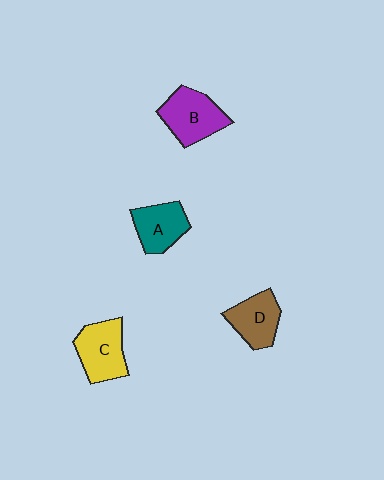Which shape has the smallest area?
Shape A (teal).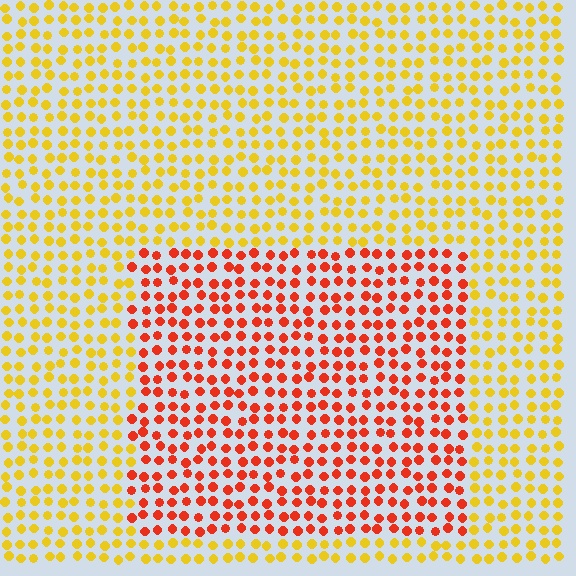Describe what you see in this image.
The image is filled with small yellow elements in a uniform arrangement. A rectangle-shaped region is visible where the elements are tinted to a slightly different hue, forming a subtle color boundary.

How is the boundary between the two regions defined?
The boundary is defined purely by a slight shift in hue (about 45 degrees). Spacing, size, and orientation are identical on both sides.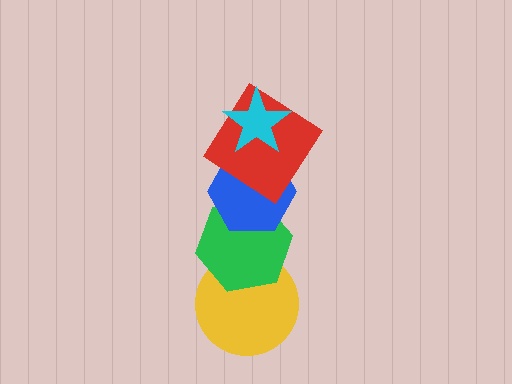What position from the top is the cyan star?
The cyan star is 1st from the top.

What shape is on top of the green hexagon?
The blue hexagon is on top of the green hexagon.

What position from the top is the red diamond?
The red diamond is 2nd from the top.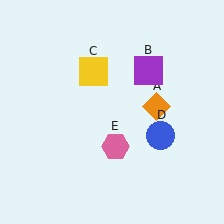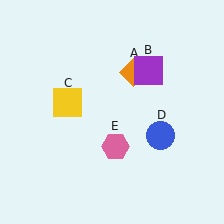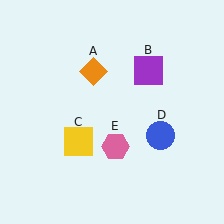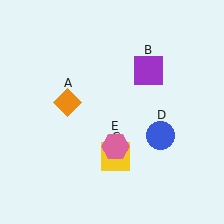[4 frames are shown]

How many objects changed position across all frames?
2 objects changed position: orange diamond (object A), yellow square (object C).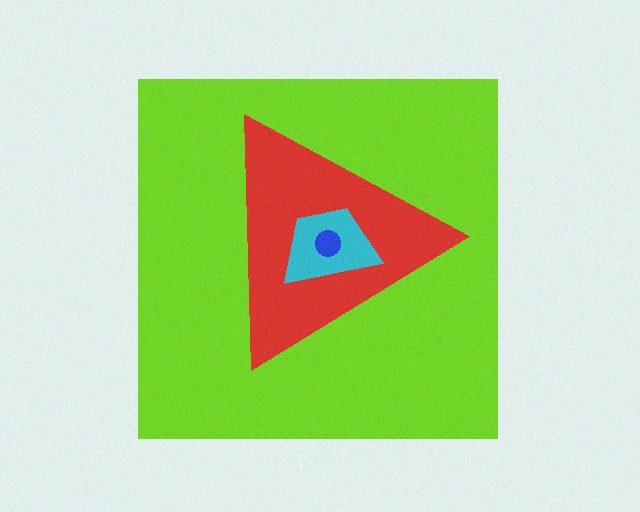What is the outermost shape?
The lime square.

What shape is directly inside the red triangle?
The cyan trapezoid.